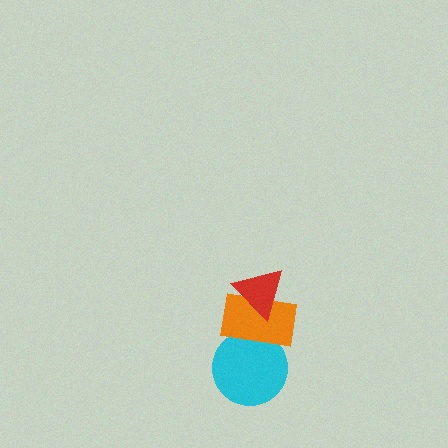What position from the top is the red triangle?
The red triangle is 1st from the top.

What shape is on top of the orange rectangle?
The red triangle is on top of the orange rectangle.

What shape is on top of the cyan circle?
The orange rectangle is on top of the cyan circle.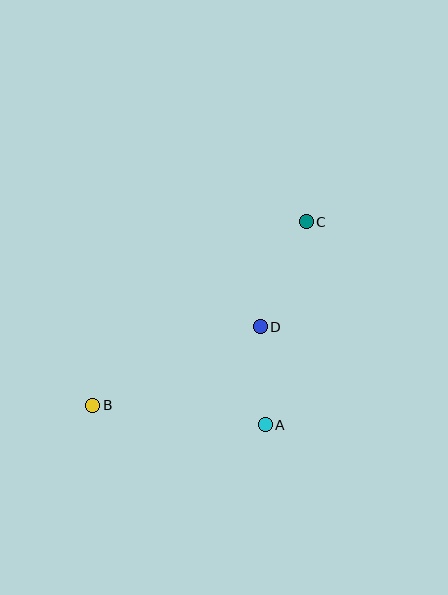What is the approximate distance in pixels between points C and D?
The distance between C and D is approximately 114 pixels.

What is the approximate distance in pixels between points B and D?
The distance between B and D is approximately 185 pixels.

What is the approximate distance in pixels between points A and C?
The distance between A and C is approximately 207 pixels.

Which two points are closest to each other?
Points A and D are closest to each other.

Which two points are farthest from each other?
Points B and C are farthest from each other.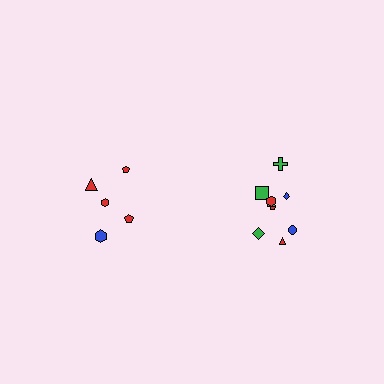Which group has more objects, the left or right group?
The right group.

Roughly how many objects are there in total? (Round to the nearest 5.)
Roughly 15 objects in total.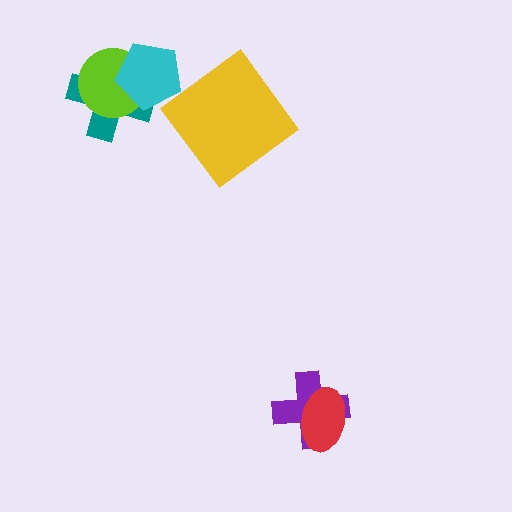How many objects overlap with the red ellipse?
1 object overlaps with the red ellipse.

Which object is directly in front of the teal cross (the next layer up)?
The lime circle is directly in front of the teal cross.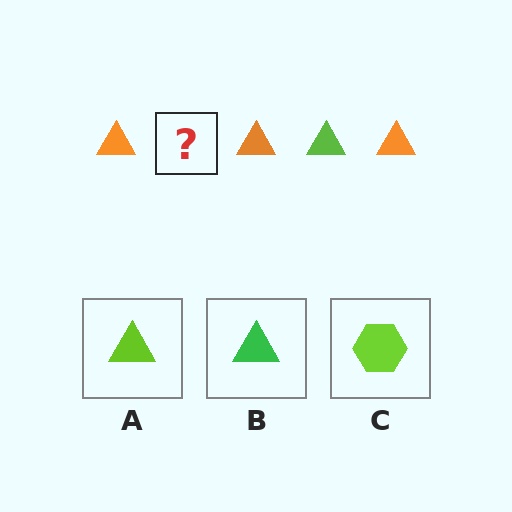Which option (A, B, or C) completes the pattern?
A.